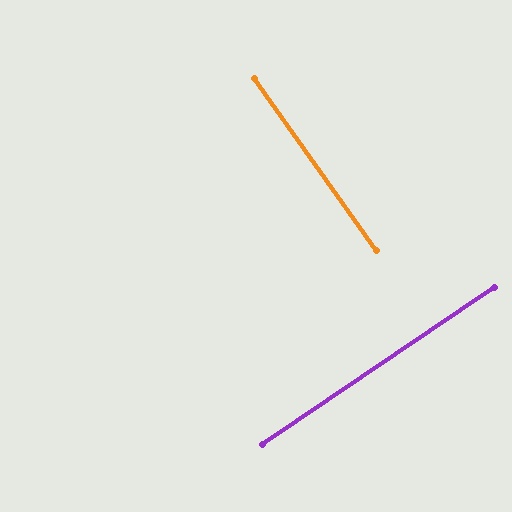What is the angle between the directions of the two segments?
Approximately 89 degrees.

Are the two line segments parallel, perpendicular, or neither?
Perpendicular — they meet at approximately 89°.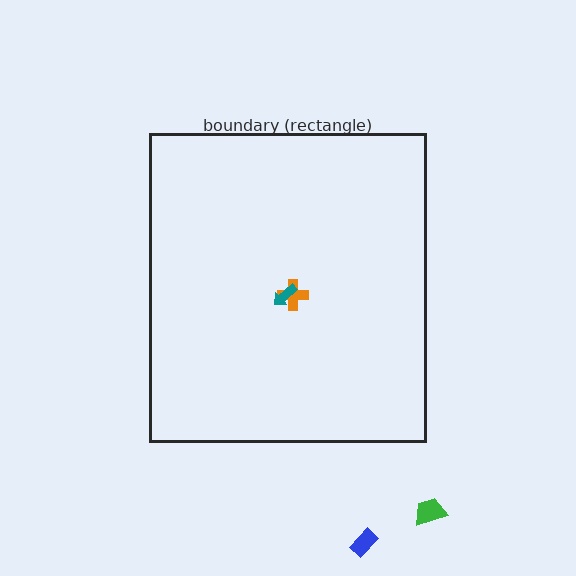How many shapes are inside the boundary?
2 inside, 2 outside.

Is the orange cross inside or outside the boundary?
Inside.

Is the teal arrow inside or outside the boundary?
Inside.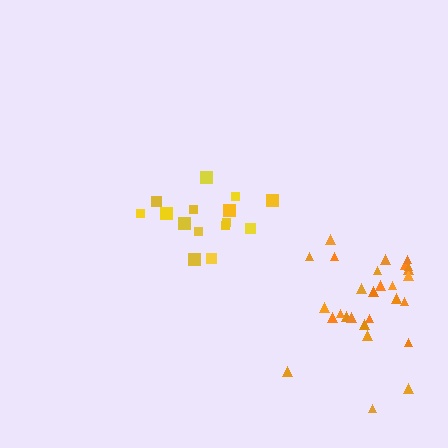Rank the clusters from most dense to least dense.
orange, yellow.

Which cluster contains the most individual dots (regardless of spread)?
Orange (28).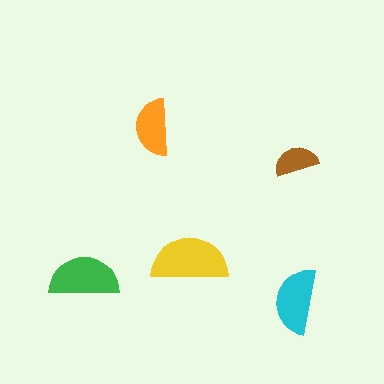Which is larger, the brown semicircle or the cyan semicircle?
The cyan one.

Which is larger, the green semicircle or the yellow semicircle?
The yellow one.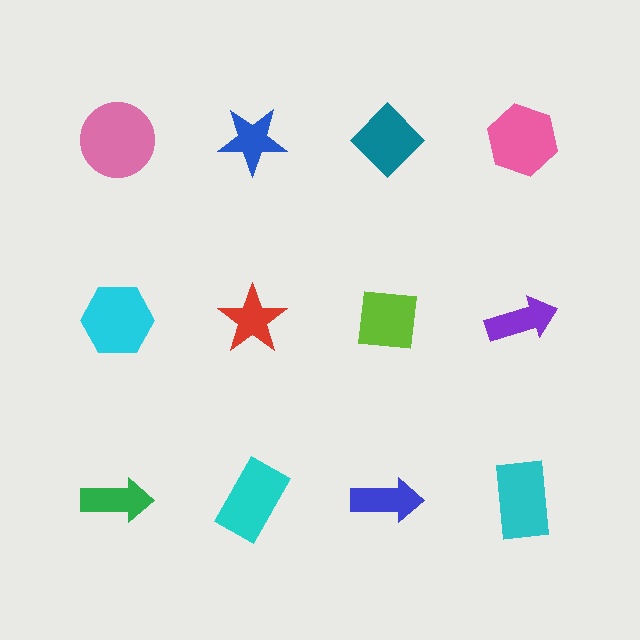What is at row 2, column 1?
A cyan hexagon.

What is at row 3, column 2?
A cyan rectangle.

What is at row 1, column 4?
A pink hexagon.